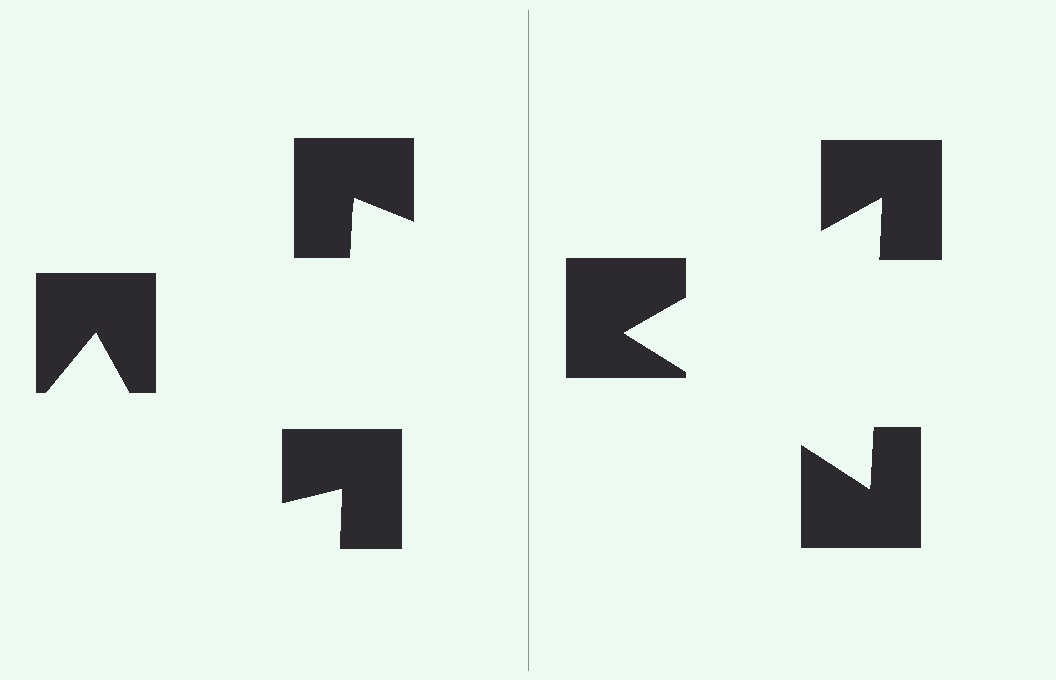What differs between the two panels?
The notched squares are positioned identically on both sides; only the wedge orientations differ. On the right they align to a triangle; on the left they are misaligned.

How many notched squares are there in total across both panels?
6 — 3 on each side.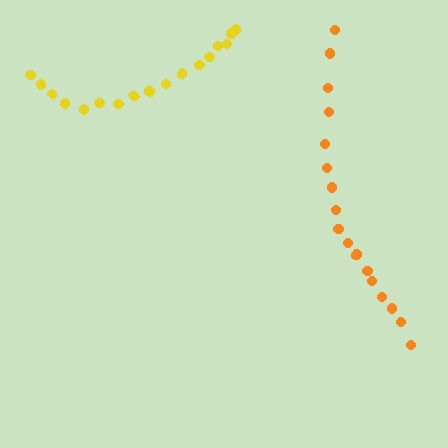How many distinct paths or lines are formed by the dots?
There are 2 distinct paths.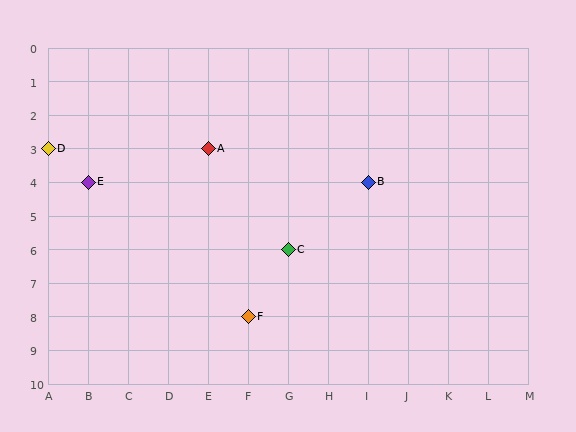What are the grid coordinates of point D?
Point D is at grid coordinates (A, 3).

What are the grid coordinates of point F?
Point F is at grid coordinates (F, 8).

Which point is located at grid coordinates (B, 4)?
Point E is at (B, 4).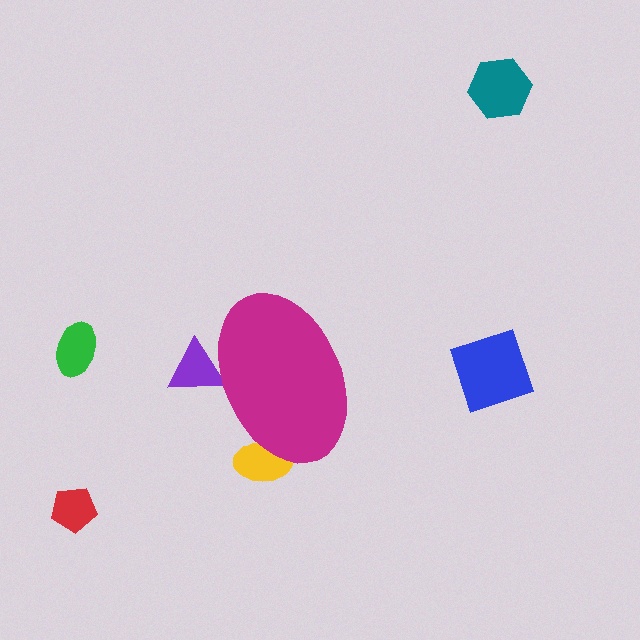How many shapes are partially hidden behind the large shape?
2 shapes are partially hidden.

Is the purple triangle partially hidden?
Yes, the purple triangle is partially hidden behind the magenta ellipse.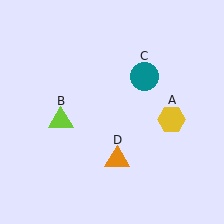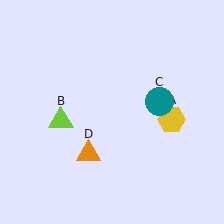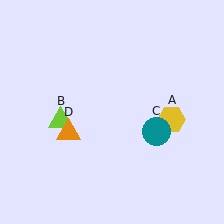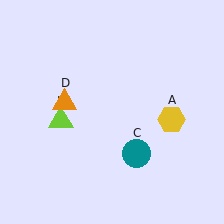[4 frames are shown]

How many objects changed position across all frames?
2 objects changed position: teal circle (object C), orange triangle (object D).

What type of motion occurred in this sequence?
The teal circle (object C), orange triangle (object D) rotated clockwise around the center of the scene.